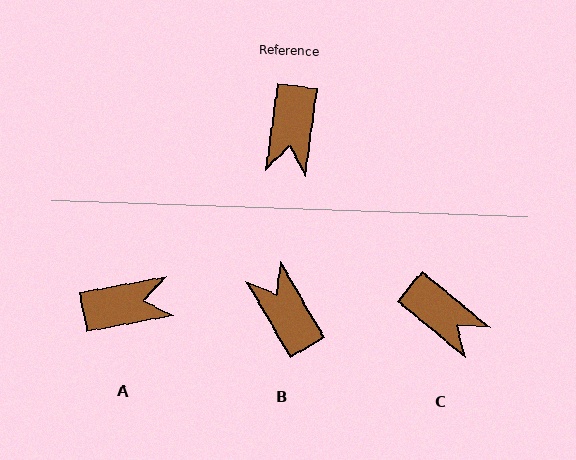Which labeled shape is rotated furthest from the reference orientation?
B, about 142 degrees away.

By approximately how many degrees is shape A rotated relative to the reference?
Approximately 108 degrees counter-clockwise.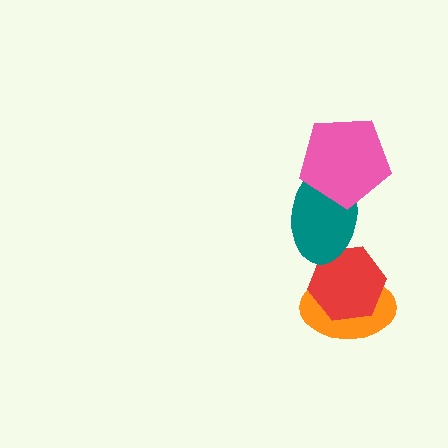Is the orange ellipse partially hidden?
Yes, it is partially covered by another shape.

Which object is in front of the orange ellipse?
The red hexagon is in front of the orange ellipse.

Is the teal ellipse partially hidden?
Yes, it is partially covered by another shape.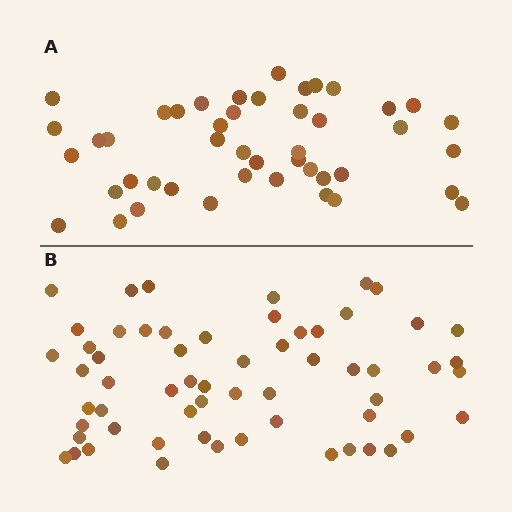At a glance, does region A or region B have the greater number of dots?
Region B (the bottom region) has more dots.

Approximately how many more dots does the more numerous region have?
Region B has approximately 15 more dots than region A.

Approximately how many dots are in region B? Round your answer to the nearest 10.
About 60 dots.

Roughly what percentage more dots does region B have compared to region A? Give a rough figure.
About 35% more.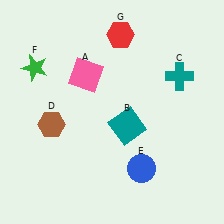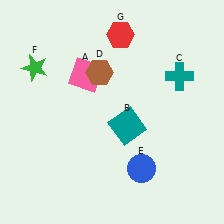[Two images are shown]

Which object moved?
The brown hexagon (D) moved up.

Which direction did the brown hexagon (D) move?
The brown hexagon (D) moved up.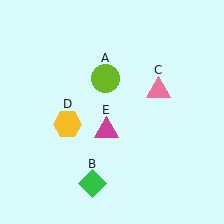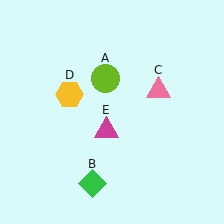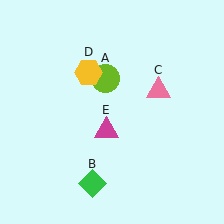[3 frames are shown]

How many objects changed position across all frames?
1 object changed position: yellow hexagon (object D).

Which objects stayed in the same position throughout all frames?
Lime circle (object A) and green diamond (object B) and pink triangle (object C) and magenta triangle (object E) remained stationary.